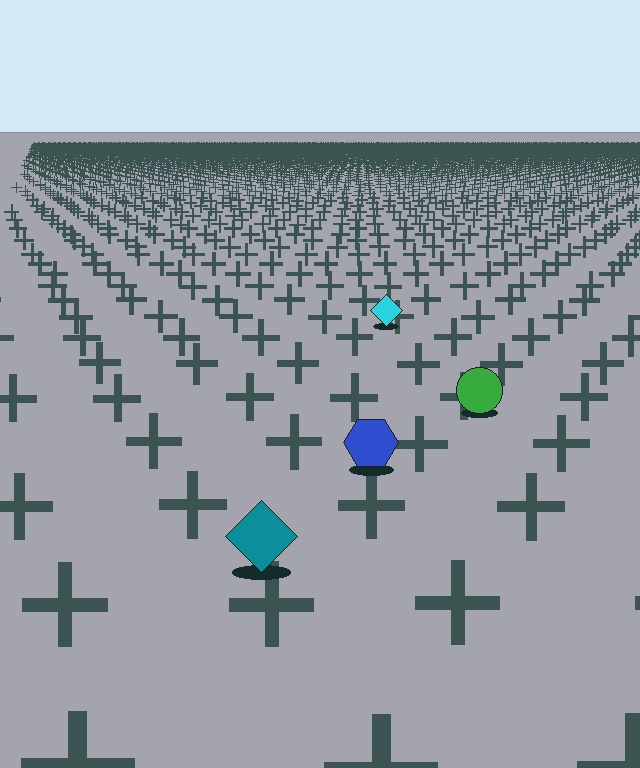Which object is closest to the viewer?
The teal diamond is closest. The texture marks near it are larger and more spread out.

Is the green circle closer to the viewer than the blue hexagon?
No. The blue hexagon is closer — you can tell from the texture gradient: the ground texture is coarser near it.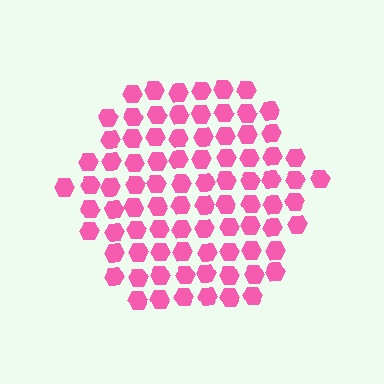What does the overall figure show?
The overall figure shows a hexagon.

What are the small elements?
The small elements are hexagons.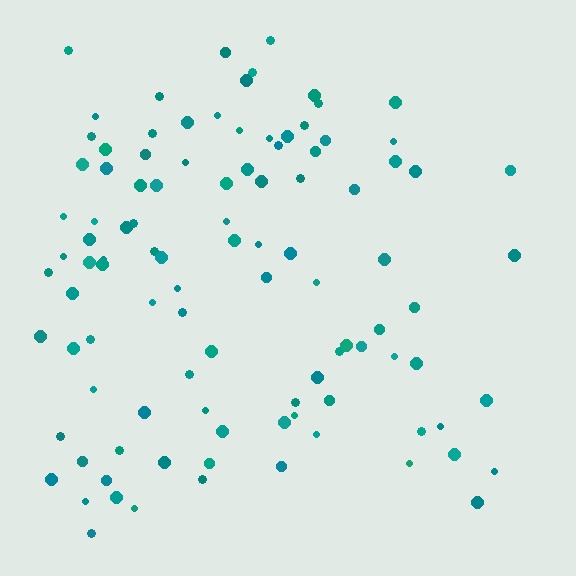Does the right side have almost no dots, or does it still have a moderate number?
Still a moderate number, just noticeably fewer than the left.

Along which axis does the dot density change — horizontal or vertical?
Horizontal.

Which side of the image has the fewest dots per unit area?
The right.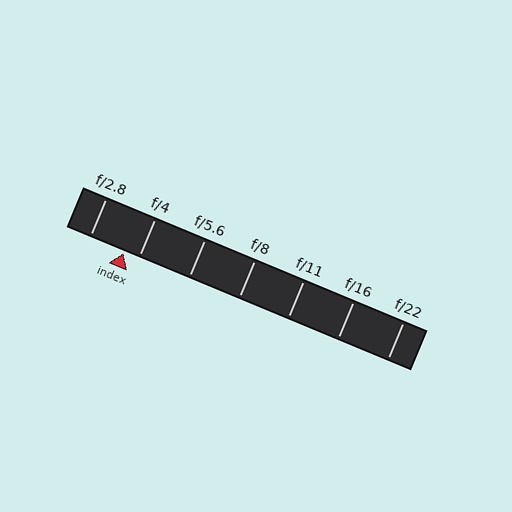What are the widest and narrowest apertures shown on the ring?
The widest aperture shown is f/2.8 and the narrowest is f/22.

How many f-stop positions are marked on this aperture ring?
There are 7 f-stop positions marked.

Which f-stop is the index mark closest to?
The index mark is closest to f/4.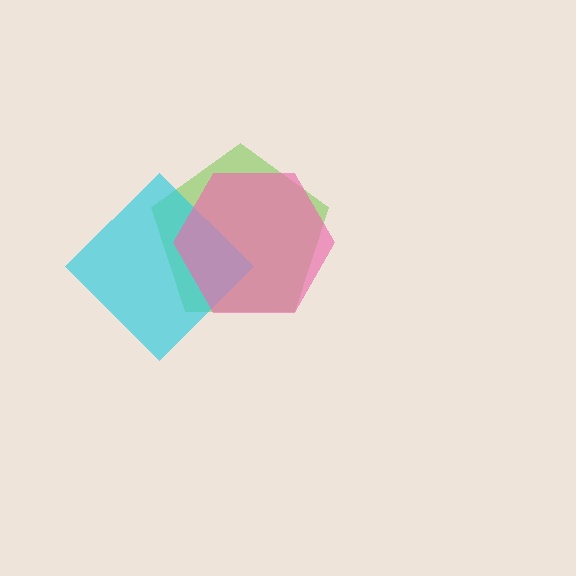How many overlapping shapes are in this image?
There are 3 overlapping shapes in the image.